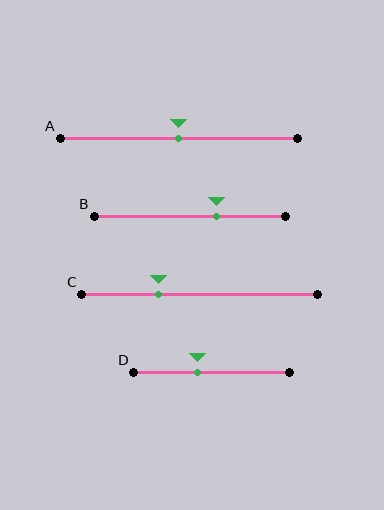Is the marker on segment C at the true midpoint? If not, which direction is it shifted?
No, the marker on segment C is shifted to the left by about 17% of the segment length.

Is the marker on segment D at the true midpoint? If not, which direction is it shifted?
No, the marker on segment D is shifted to the left by about 9% of the segment length.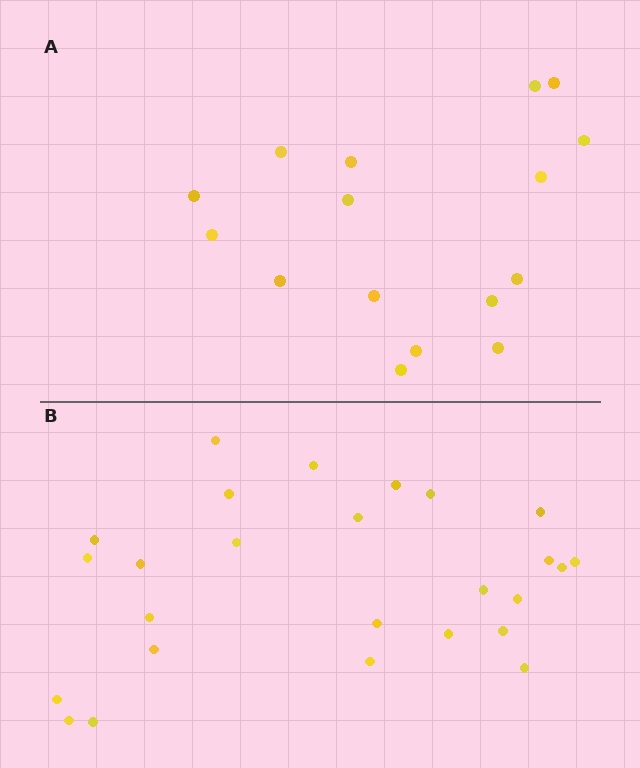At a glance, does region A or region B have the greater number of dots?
Region B (the bottom region) has more dots.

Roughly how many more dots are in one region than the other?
Region B has roughly 10 or so more dots than region A.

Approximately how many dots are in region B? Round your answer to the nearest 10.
About 30 dots. (The exact count is 26, which rounds to 30.)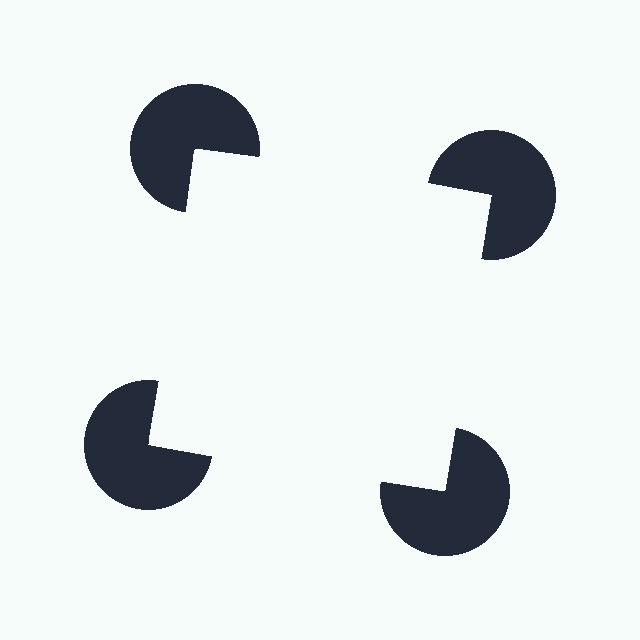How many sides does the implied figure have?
4 sides.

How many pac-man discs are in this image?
There are 4 — one at each vertex of the illusory square.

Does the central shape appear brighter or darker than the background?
It typically appears slightly brighter than the background, even though no actual brightness change is drawn.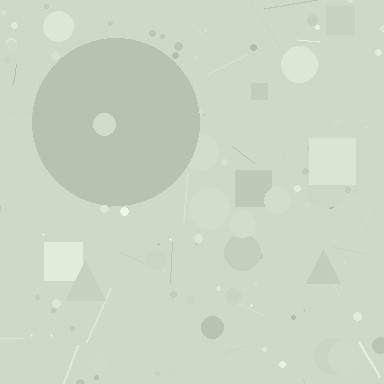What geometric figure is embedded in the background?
A circle is embedded in the background.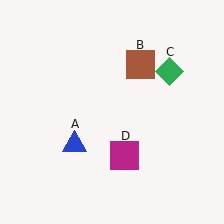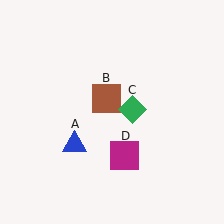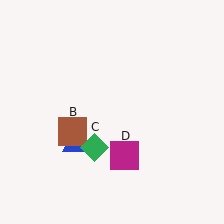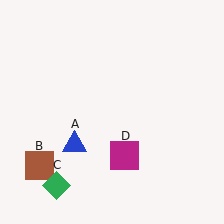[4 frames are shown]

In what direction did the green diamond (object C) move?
The green diamond (object C) moved down and to the left.